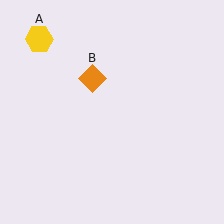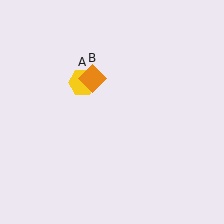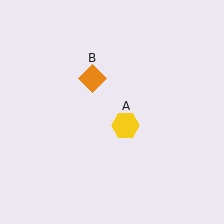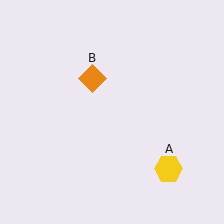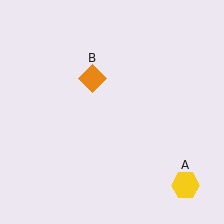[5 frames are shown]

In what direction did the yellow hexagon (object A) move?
The yellow hexagon (object A) moved down and to the right.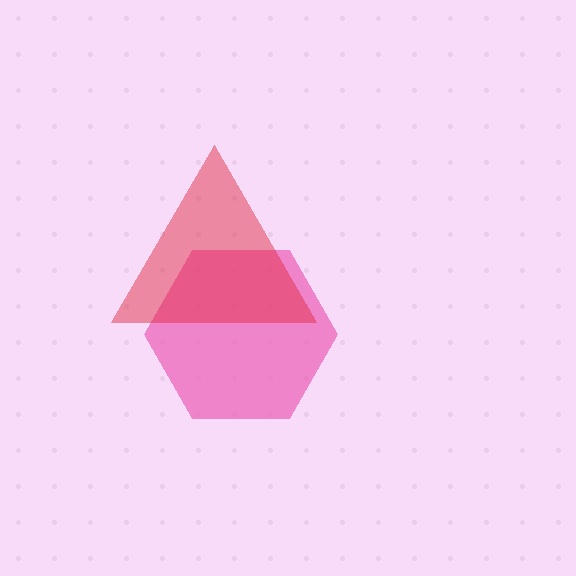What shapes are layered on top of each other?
The layered shapes are: a pink hexagon, a red triangle.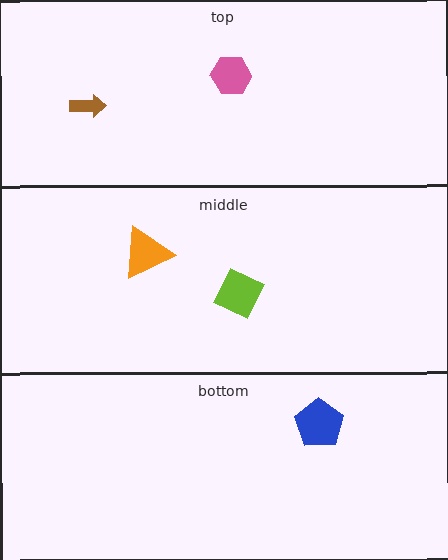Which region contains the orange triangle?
The middle region.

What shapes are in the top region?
The brown arrow, the pink hexagon.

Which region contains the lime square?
The middle region.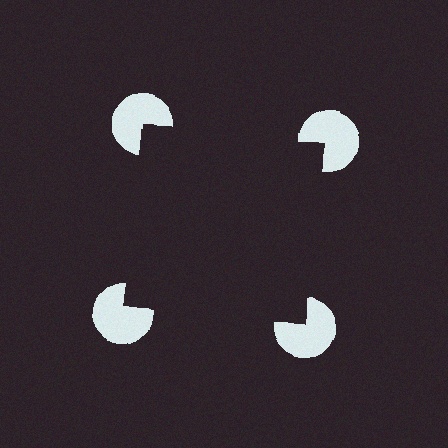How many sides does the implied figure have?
4 sides.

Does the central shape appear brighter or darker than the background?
It typically appears slightly darker than the background, even though no actual brightness change is drawn.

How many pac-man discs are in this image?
There are 4 — one at each vertex of the illusory square.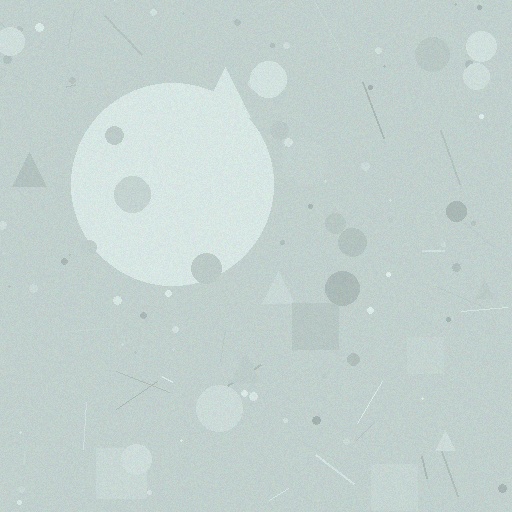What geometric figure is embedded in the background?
A circle is embedded in the background.